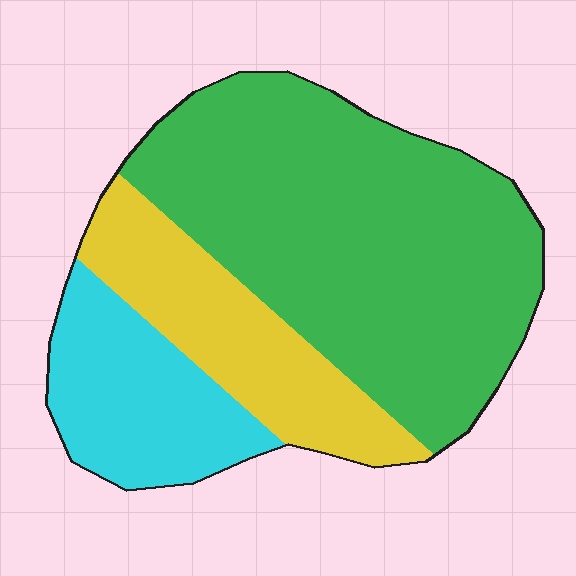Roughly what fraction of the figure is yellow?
Yellow covers 22% of the figure.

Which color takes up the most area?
Green, at roughly 60%.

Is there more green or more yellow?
Green.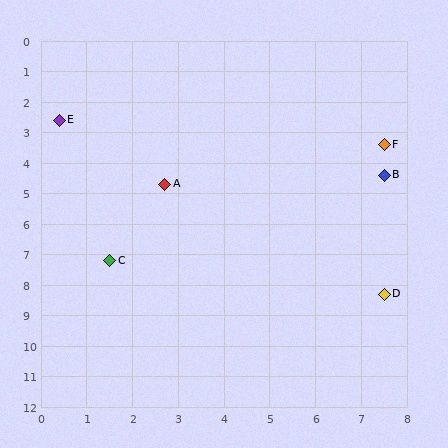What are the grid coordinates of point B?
Point B is at approximately (7.5, 4.4).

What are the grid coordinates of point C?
Point C is at approximately (1.5, 7.2).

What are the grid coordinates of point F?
Point F is at approximately (7.5, 3.4).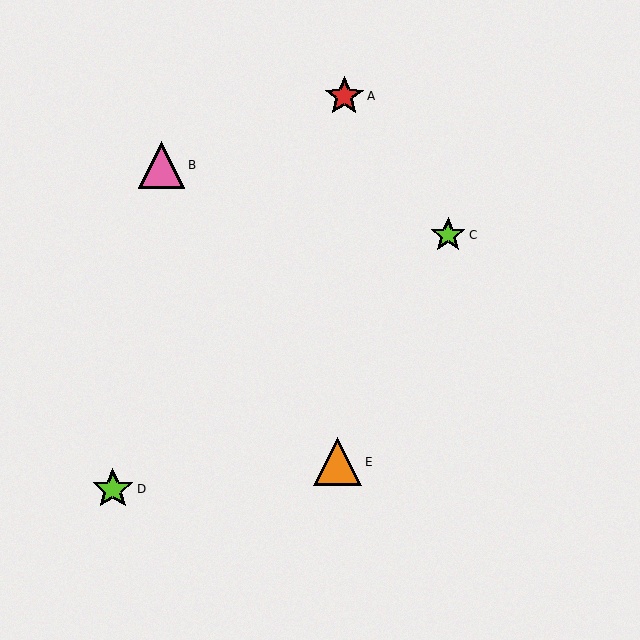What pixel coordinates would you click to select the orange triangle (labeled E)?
Click at (338, 462) to select the orange triangle E.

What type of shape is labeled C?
Shape C is a lime star.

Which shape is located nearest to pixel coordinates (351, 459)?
The orange triangle (labeled E) at (338, 462) is nearest to that location.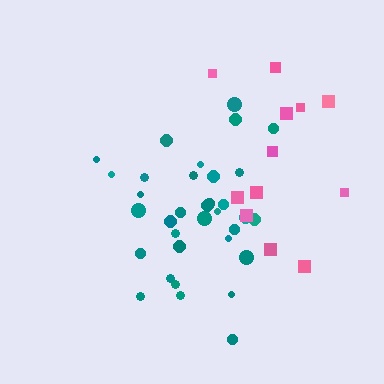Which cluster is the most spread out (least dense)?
Pink.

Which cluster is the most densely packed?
Teal.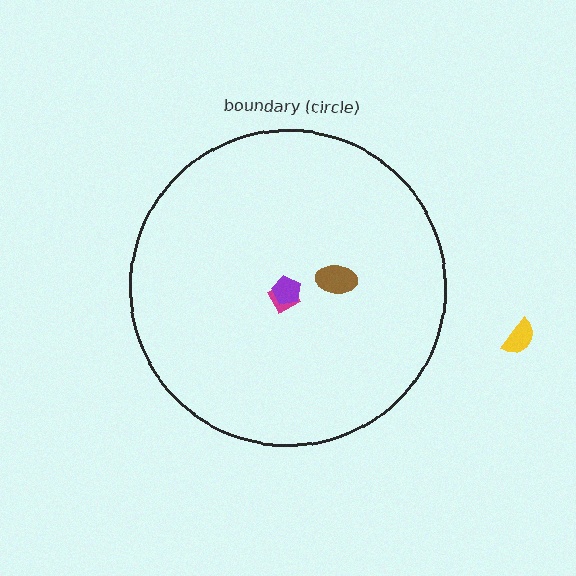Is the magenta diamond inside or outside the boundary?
Inside.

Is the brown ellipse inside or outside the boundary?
Inside.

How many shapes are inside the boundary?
3 inside, 1 outside.